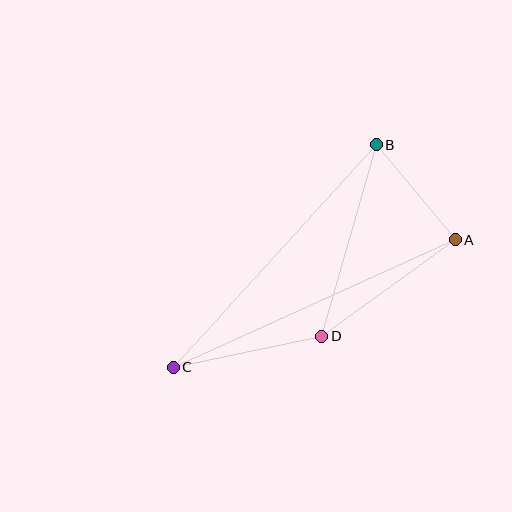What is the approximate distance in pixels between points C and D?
The distance between C and D is approximately 152 pixels.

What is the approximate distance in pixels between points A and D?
The distance between A and D is approximately 164 pixels.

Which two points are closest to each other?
Points A and B are closest to each other.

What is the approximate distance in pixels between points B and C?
The distance between B and C is approximately 301 pixels.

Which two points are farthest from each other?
Points A and C are farthest from each other.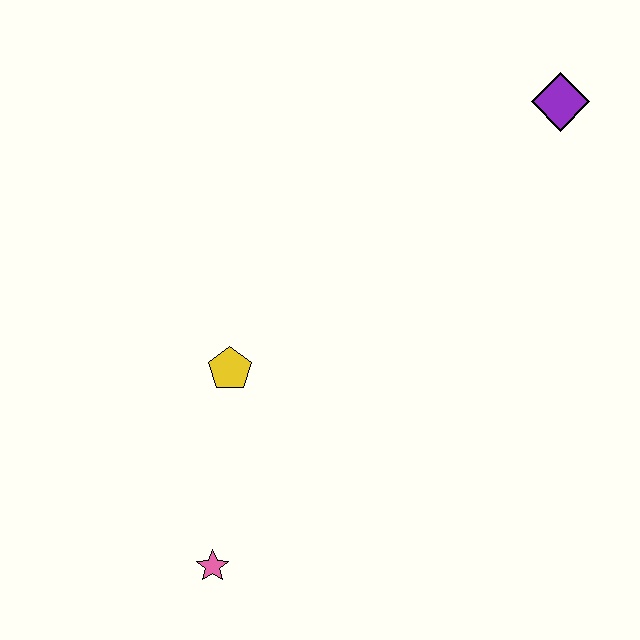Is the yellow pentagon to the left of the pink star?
No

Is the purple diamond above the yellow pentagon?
Yes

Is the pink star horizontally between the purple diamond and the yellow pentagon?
No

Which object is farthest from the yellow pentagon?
The purple diamond is farthest from the yellow pentagon.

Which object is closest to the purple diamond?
The yellow pentagon is closest to the purple diamond.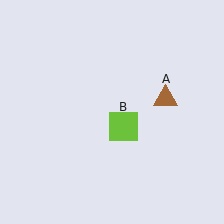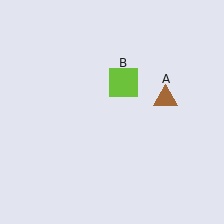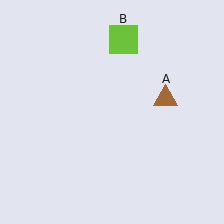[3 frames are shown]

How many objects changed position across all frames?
1 object changed position: lime square (object B).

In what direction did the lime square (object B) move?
The lime square (object B) moved up.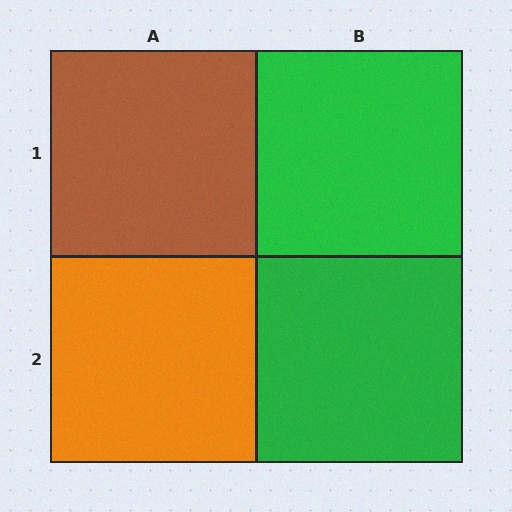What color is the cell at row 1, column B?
Green.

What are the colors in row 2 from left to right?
Orange, green.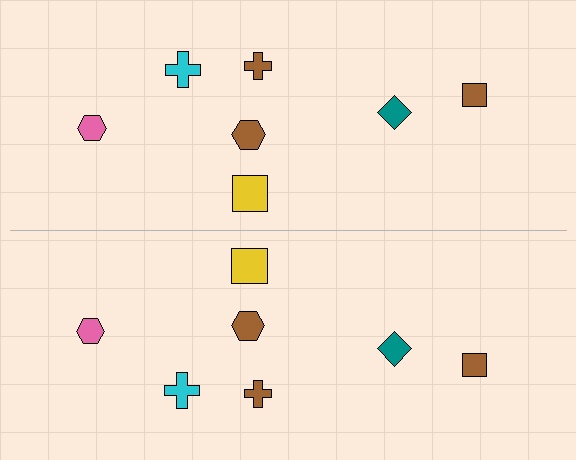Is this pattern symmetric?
Yes, this pattern has bilateral (reflection) symmetry.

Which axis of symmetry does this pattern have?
The pattern has a horizontal axis of symmetry running through the center of the image.